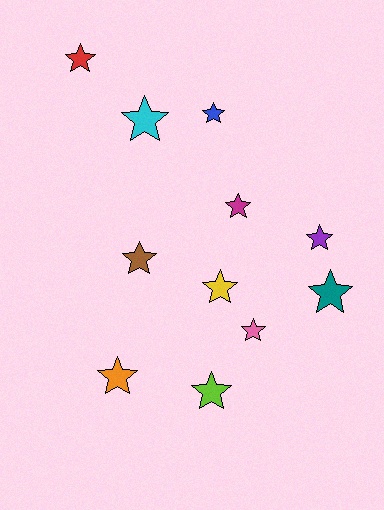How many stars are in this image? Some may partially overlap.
There are 11 stars.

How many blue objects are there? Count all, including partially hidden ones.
There is 1 blue object.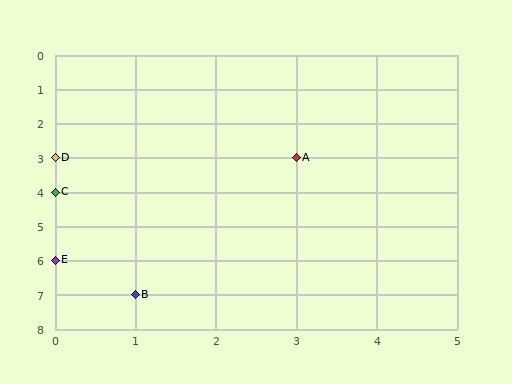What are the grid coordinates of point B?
Point B is at grid coordinates (1, 7).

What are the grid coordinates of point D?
Point D is at grid coordinates (0, 3).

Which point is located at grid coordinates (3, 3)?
Point A is at (3, 3).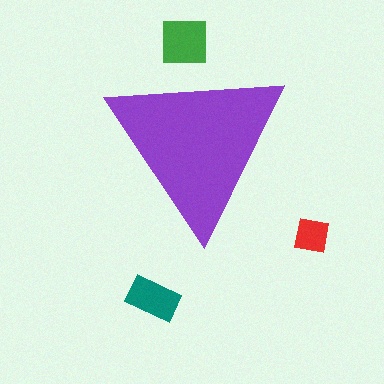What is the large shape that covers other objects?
A purple triangle.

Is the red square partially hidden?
No, the red square is fully visible.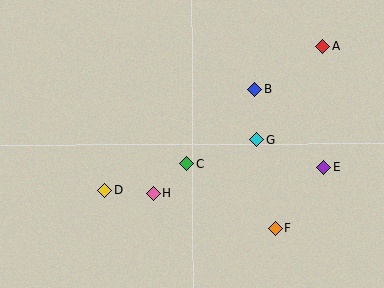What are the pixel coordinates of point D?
Point D is at (105, 191).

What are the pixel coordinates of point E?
Point E is at (324, 167).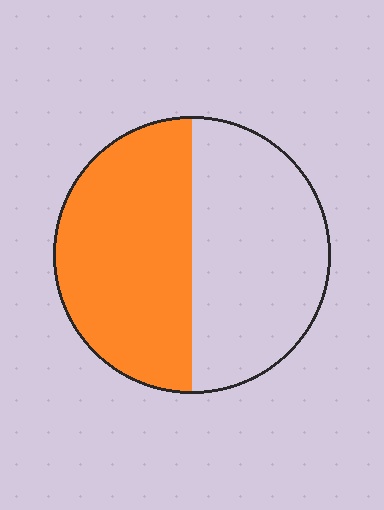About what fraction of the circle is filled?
About one half (1/2).